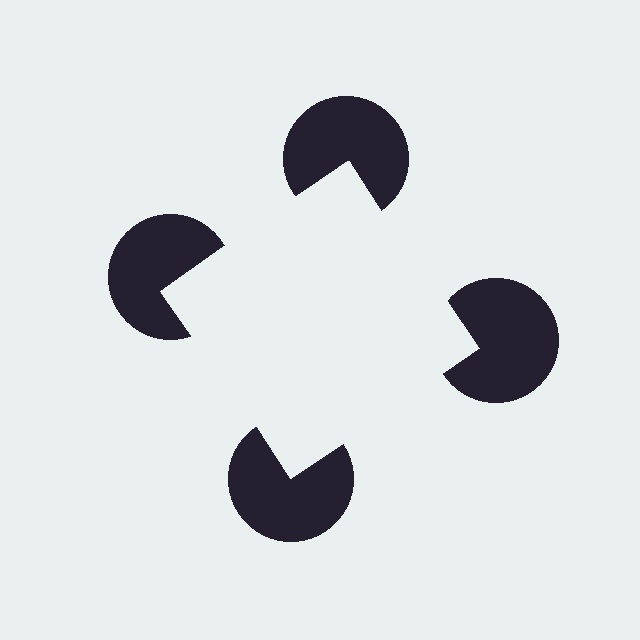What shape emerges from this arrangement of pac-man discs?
An illusory square — its edges are inferred from the aligned wedge cuts in the pac-man discs, not physically drawn.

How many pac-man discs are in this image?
There are 4 — one at each vertex of the illusory square.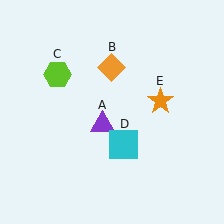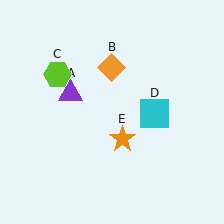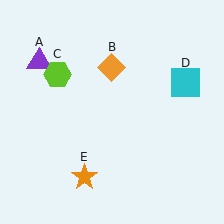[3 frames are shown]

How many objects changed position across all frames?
3 objects changed position: purple triangle (object A), cyan square (object D), orange star (object E).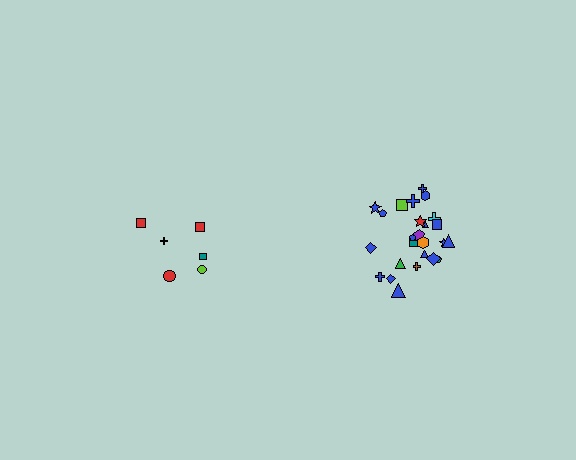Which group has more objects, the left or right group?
The right group.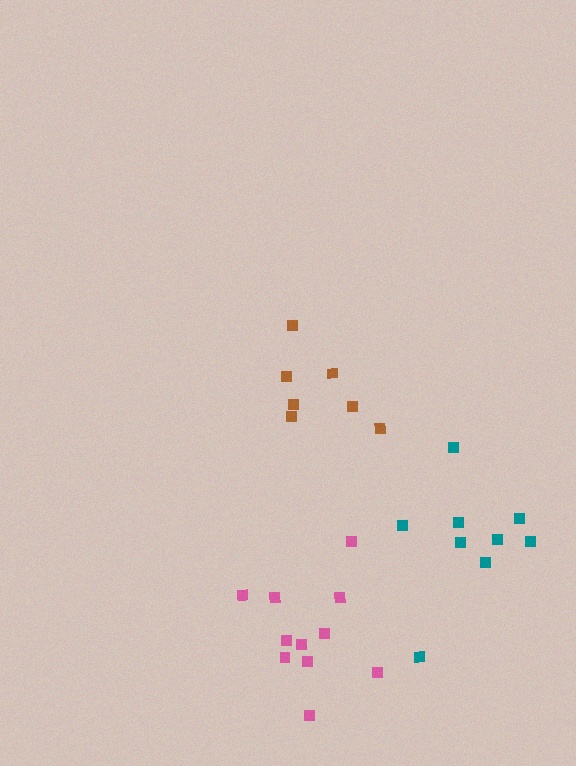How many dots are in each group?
Group 1: 11 dots, Group 2: 7 dots, Group 3: 9 dots (27 total).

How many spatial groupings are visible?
There are 3 spatial groupings.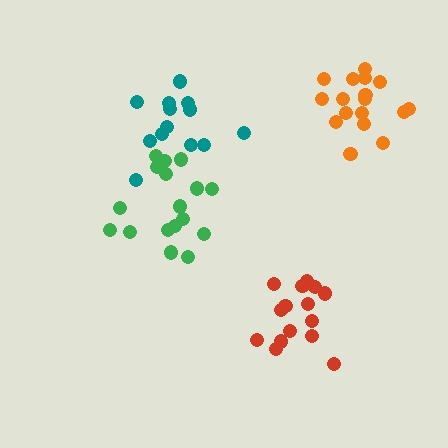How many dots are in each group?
Group 1: 17 dots, Group 2: 13 dots, Group 3: 17 dots, Group 4: 15 dots (62 total).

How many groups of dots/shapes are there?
There are 4 groups.